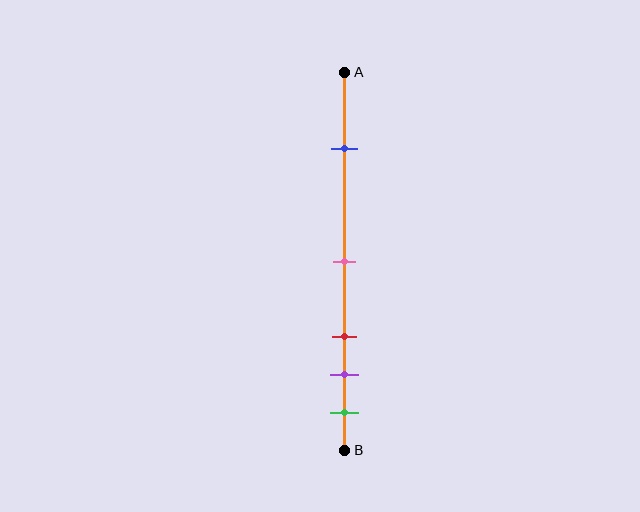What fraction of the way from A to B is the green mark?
The green mark is approximately 90% (0.9) of the way from A to B.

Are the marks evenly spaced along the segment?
No, the marks are not evenly spaced.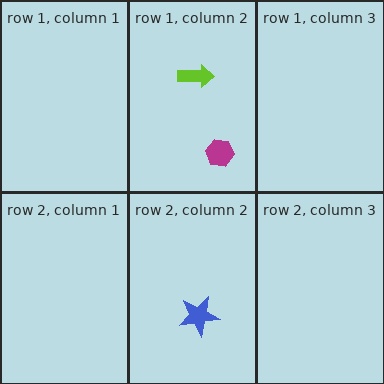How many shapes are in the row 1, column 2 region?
2.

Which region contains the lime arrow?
The row 1, column 2 region.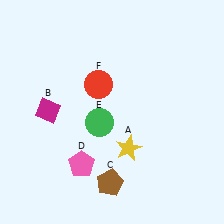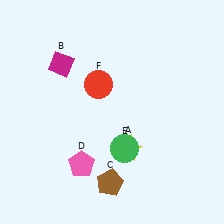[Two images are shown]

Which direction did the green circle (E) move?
The green circle (E) moved down.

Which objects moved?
The objects that moved are: the magenta diamond (B), the green circle (E).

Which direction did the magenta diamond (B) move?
The magenta diamond (B) moved up.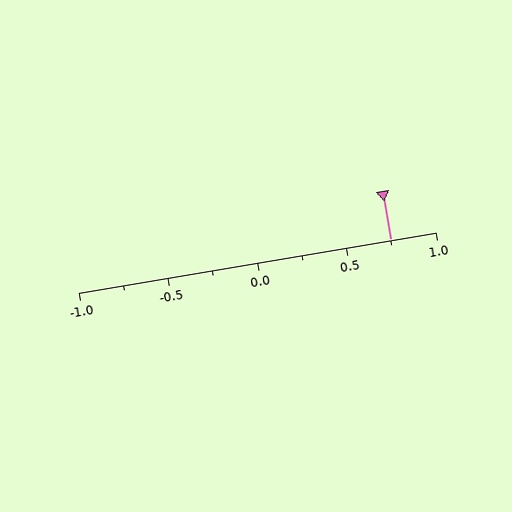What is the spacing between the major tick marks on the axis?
The major ticks are spaced 0.5 apart.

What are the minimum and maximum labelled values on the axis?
The axis runs from -1.0 to 1.0.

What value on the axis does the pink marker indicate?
The marker indicates approximately 0.75.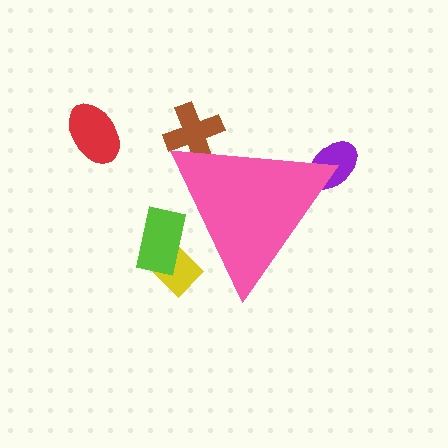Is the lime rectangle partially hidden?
Yes, the lime rectangle is partially hidden behind the pink triangle.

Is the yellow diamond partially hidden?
Yes, the yellow diamond is partially hidden behind the pink triangle.